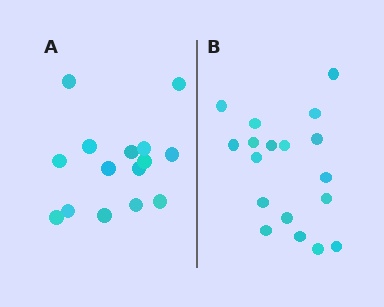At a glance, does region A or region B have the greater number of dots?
Region B (the right region) has more dots.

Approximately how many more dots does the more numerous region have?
Region B has just a few more — roughly 2 or 3 more dots than region A.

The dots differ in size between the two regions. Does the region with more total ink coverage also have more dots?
No. Region A has more total ink coverage because its dots are larger, but region B actually contains more individual dots. Total area can be misleading — the number of items is what matters here.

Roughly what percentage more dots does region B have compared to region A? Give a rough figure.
About 20% more.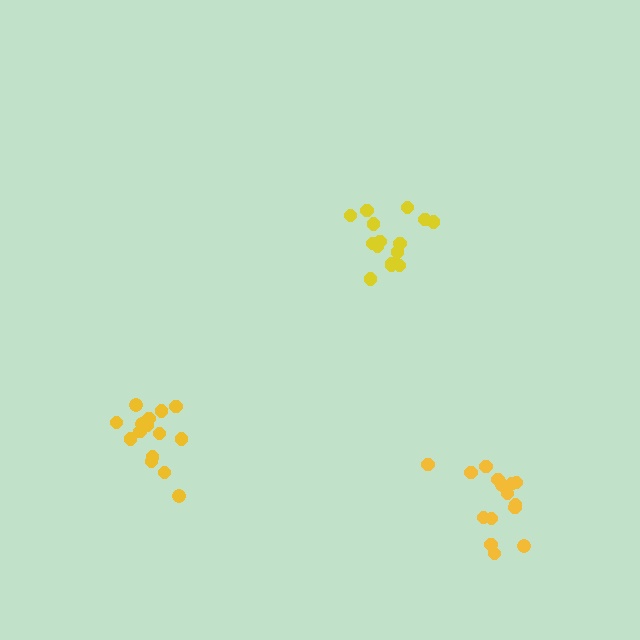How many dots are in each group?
Group 1: 15 dots, Group 2: 15 dots, Group 3: 15 dots (45 total).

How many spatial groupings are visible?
There are 3 spatial groupings.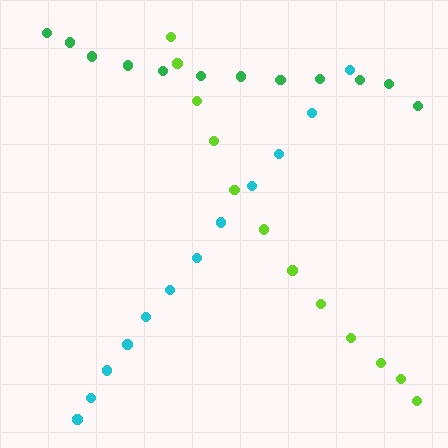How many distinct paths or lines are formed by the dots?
There are 3 distinct paths.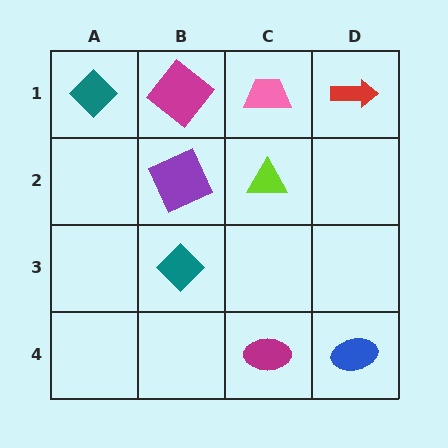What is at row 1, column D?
A red arrow.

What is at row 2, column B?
A purple square.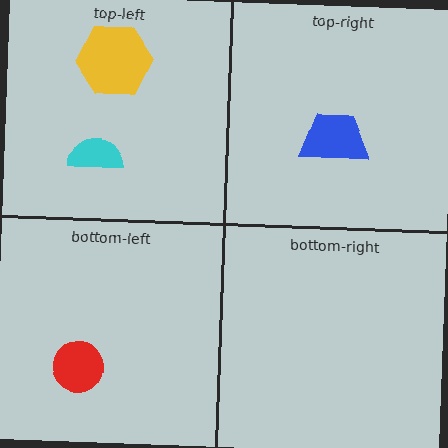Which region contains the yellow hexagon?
The top-left region.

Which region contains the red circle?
The bottom-left region.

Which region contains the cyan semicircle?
The top-left region.